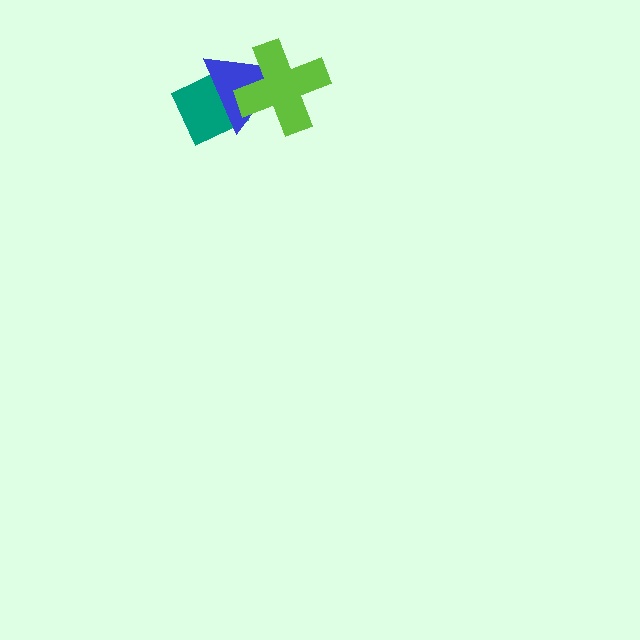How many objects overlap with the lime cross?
1 object overlaps with the lime cross.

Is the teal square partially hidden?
Yes, it is partially covered by another shape.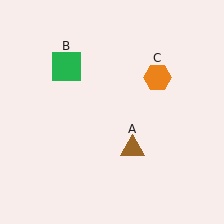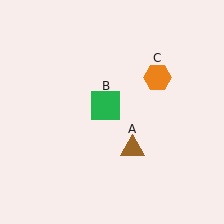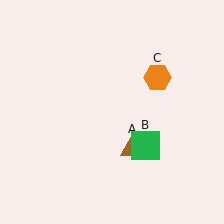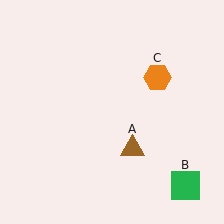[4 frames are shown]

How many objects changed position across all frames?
1 object changed position: green square (object B).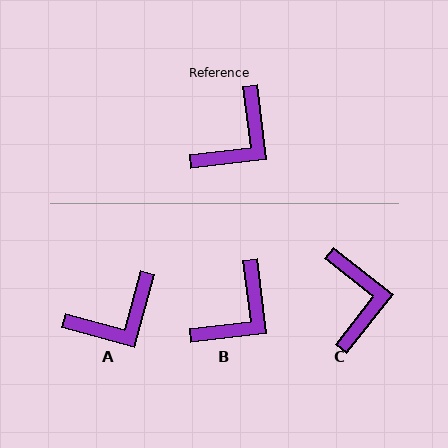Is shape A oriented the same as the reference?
No, it is off by about 22 degrees.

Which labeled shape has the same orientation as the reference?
B.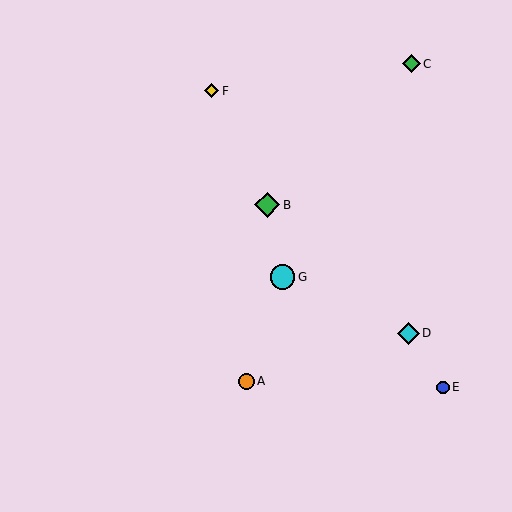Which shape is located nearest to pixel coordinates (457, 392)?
The blue circle (labeled E) at (443, 387) is nearest to that location.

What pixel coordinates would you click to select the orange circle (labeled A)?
Click at (246, 381) to select the orange circle A.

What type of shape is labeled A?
Shape A is an orange circle.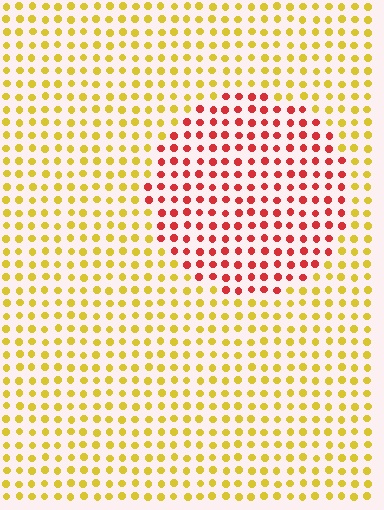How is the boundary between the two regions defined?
The boundary is defined purely by a slight shift in hue (about 56 degrees). Spacing, size, and orientation are identical on both sides.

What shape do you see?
I see a circle.